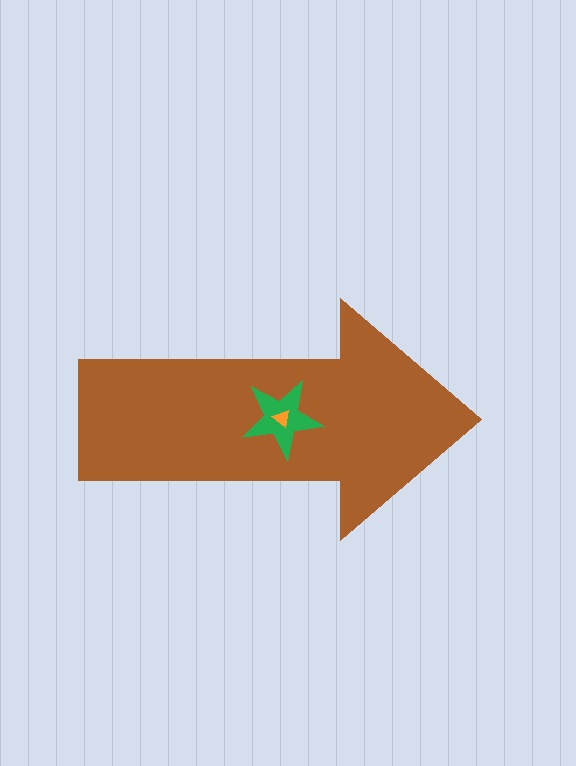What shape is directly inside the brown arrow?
The green star.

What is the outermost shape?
The brown arrow.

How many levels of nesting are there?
3.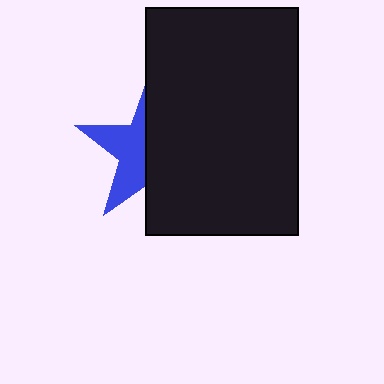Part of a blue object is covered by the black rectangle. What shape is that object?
It is a star.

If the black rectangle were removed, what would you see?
You would see the complete blue star.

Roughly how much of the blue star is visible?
A small part of it is visible (roughly 43%).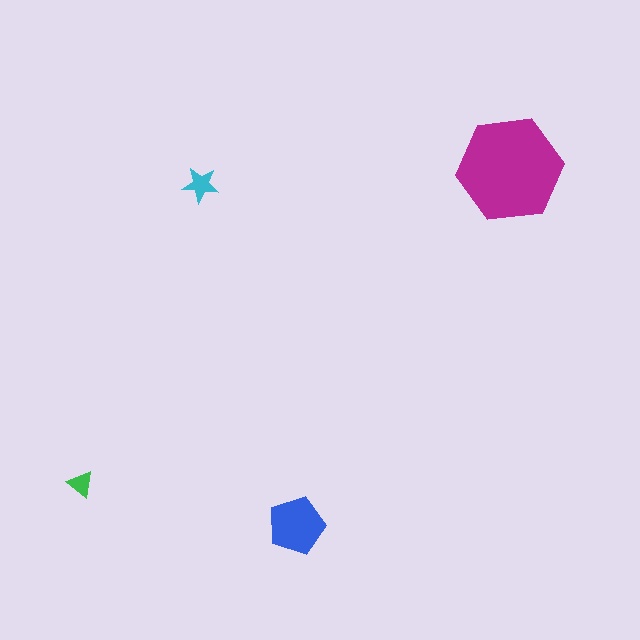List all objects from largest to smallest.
The magenta hexagon, the blue pentagon, the cyan star, the green triangle.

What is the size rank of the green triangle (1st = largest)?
4th.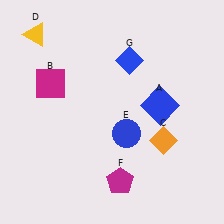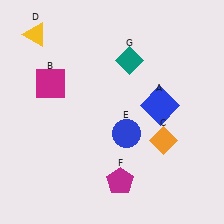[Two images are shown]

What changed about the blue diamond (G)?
In Image 1, G is blue. In Image 2, it changed to teal.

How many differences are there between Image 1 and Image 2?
There is 1 difference between the two images.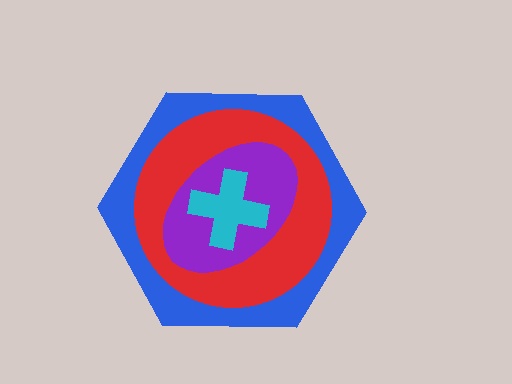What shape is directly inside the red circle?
The purple ellipse.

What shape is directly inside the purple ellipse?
The cyan cross.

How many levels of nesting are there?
4.